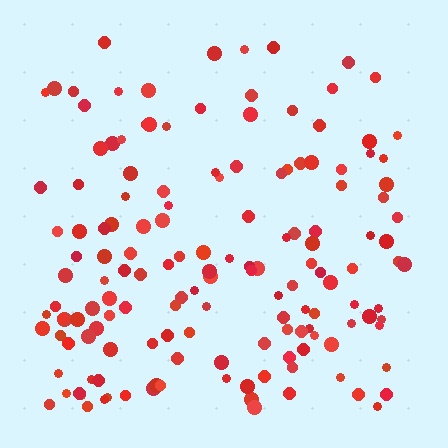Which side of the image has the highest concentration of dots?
The bottom.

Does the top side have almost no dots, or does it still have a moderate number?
Still a moderate number, just noticeably fewer than the bottom.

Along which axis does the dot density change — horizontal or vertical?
Vertical.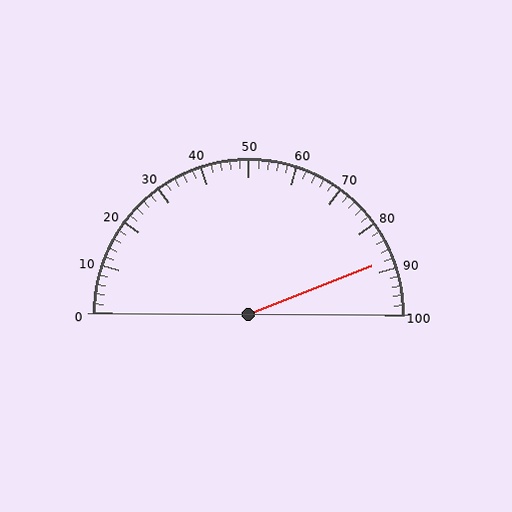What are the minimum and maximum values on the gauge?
The gauge ranges from 0 to 100.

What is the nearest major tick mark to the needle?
The nearest major tick mark is 90.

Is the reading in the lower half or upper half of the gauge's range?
The reading is in the upper half of the range (0 to 100).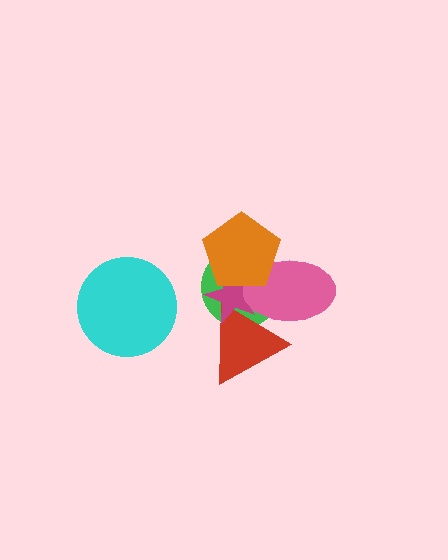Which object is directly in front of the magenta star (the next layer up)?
The pink ellipse is directly in front of the magenta star.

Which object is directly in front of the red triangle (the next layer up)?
The magenta star is directly in front of the red triangle.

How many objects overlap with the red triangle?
3 objects overlap with the red triangle.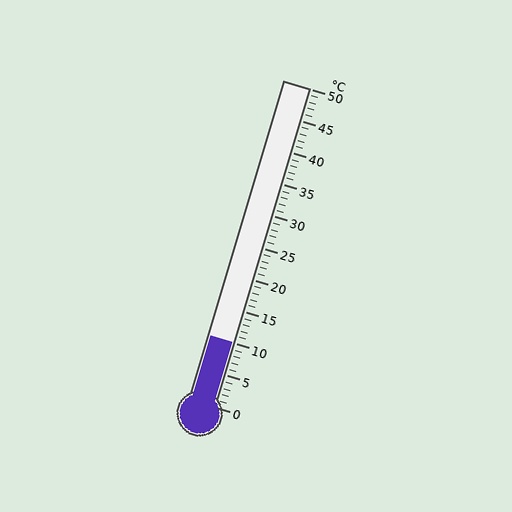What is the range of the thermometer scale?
The thermometer scale ranges from 0°C to 50°C.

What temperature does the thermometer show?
The thermometer shows approximately 10°C.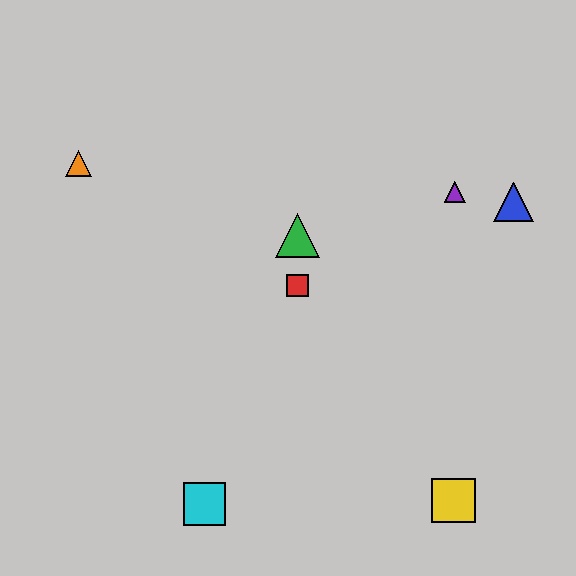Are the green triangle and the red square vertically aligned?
Yes, both are at x≈298.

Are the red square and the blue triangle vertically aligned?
No, the red square is at x≈298 and the blue triangle is at x≈514.